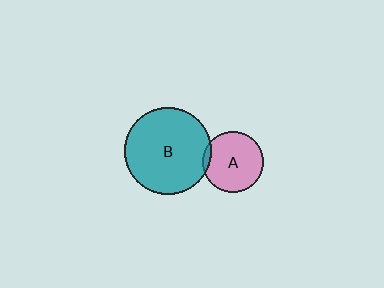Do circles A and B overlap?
Yes.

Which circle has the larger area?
Circle B (teal).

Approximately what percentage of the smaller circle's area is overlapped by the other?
Approximately 5%.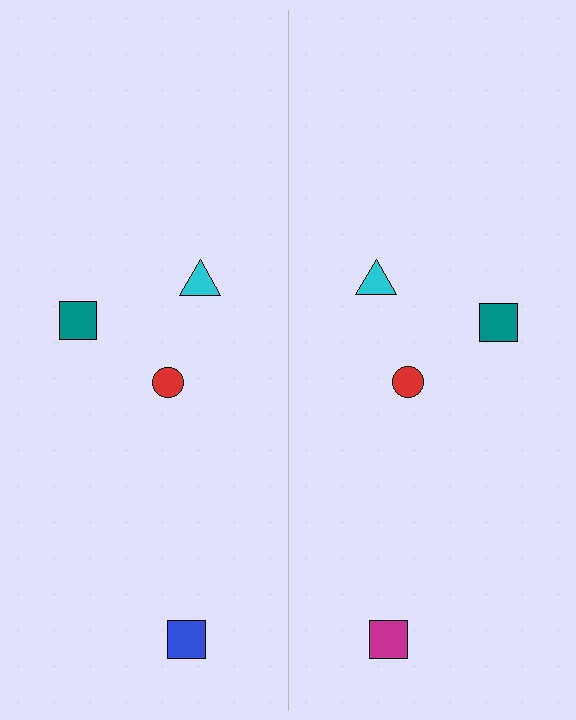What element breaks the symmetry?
The magenta square on the right side breaks the symmetry — its mirror counterpart is blue.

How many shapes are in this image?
There are 8 shapes in this image.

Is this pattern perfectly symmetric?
No, the pattern is not perfectly symmetric. The magenta square on the right side breaks the symmetry — its mirror counterpart is blue.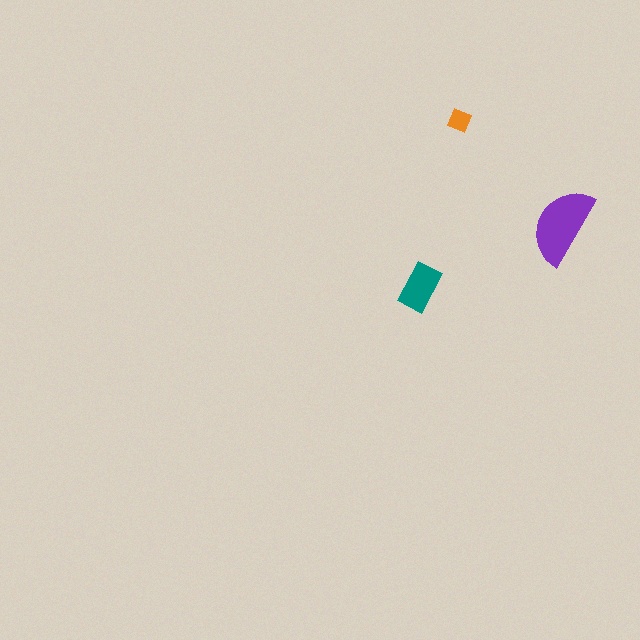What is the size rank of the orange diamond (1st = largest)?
3rd.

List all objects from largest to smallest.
The purple semicircle, the teal rectangle, the orange diamond.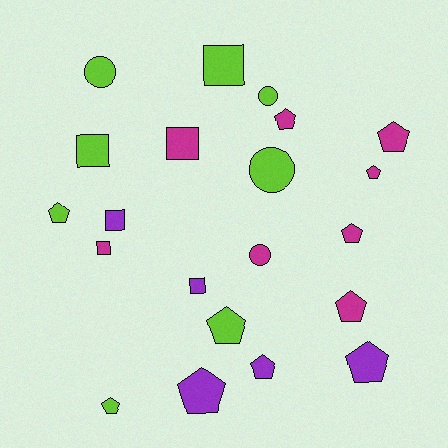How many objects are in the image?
There are 21 objects.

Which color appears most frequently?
Magenta, with 8 objects.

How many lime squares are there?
There are 2 lime squares.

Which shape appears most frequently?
Pentagon, with 11 objects.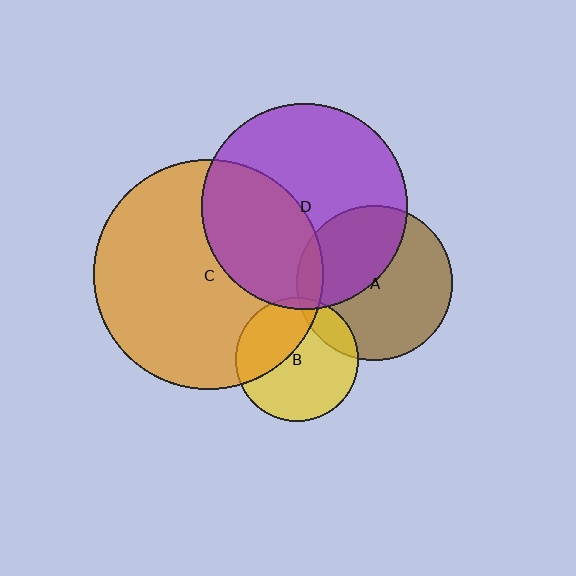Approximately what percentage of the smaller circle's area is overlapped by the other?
Approximately 10%.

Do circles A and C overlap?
Yes.